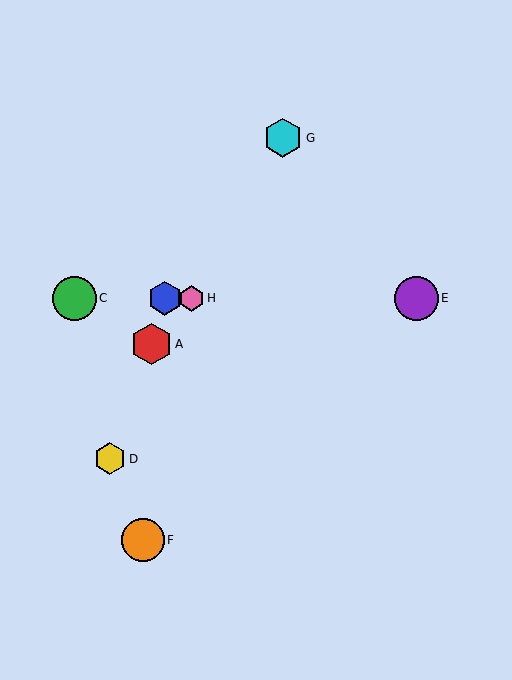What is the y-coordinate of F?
Object F is at y≈540.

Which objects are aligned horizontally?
Objects B, C, E, H are aligned horizontally.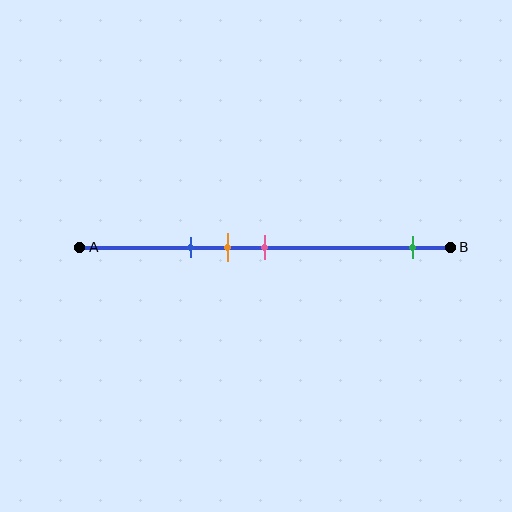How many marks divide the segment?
There are 4 marks dividing the segment.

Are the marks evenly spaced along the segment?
No, the marks are not evenly spaced.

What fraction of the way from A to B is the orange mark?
The orange mark is approximately 40% (0.4) of the way from A to B.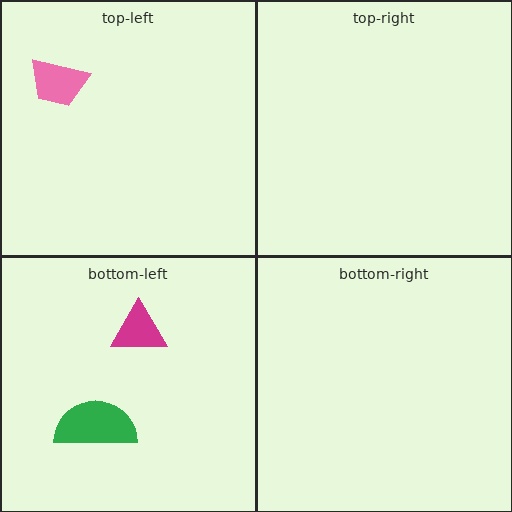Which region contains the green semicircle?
The bottom-left region.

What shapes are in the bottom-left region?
The green semicircle, the magenta triangle.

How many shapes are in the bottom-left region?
2.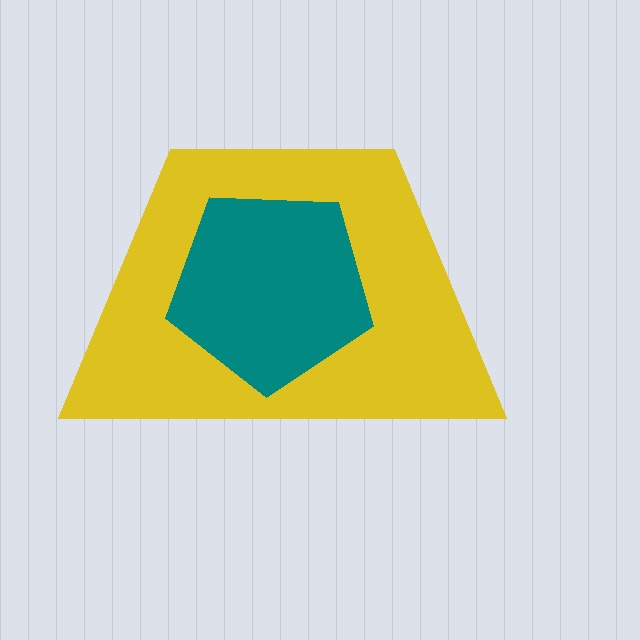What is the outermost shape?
The yellow trapezoid.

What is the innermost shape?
The teal pentagon.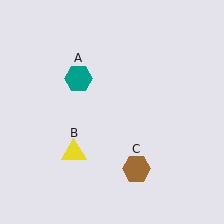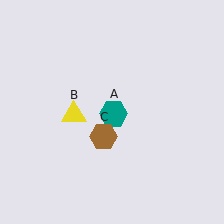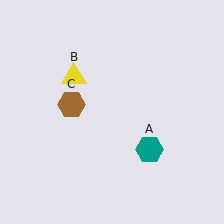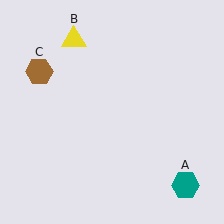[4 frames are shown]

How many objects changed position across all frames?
3 objects changed position: teal hexagon (object A), yellow triangle (object B), brown hexagon (object C).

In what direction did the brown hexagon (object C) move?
The brown hexagon (object C) moved up and to the left.